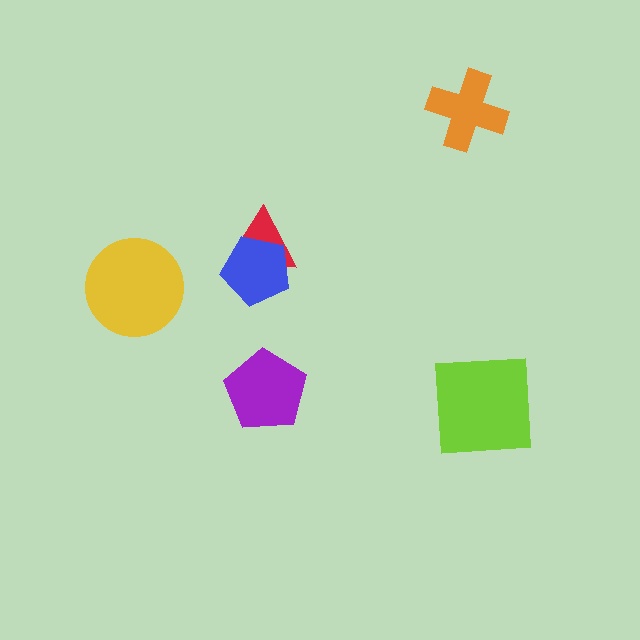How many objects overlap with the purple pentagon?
0 objects overlap with the purple pentagon.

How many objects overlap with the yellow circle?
0 objects overlap with the yellow circle.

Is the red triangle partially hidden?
Yes, it is partially covered by another shape.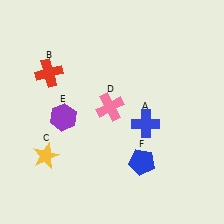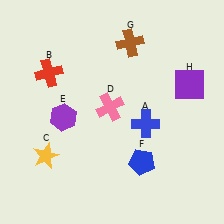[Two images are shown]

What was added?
A brown cross (G), a purple square (H) were added in Image 2.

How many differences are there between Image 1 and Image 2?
There are 2 differences between the two images.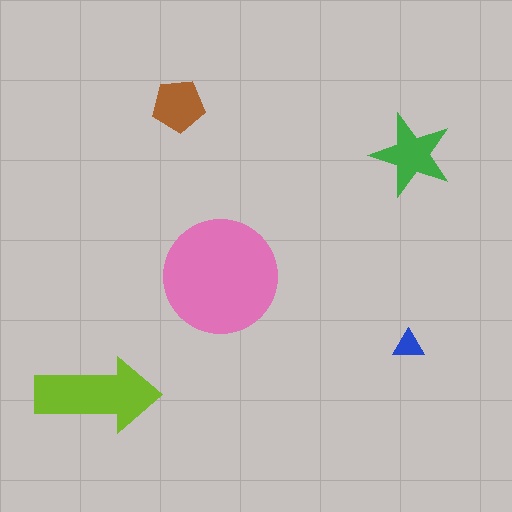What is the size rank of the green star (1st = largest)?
3rd.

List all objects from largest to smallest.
The pink circle, the lime arrow, the green star, the brown pentagon, the blue triangle.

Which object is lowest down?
The lime arrow is bottommost.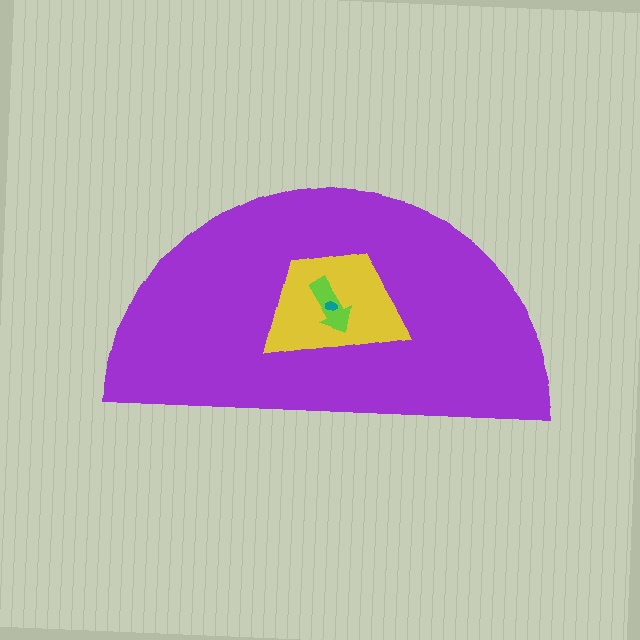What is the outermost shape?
The purple semicircle.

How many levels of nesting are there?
4.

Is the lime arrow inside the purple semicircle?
Yes.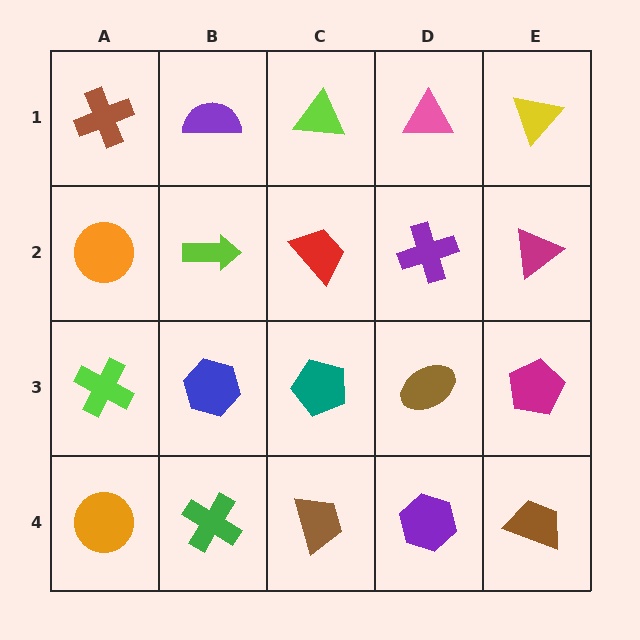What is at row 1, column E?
A yellow triangle.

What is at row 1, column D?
A pink triangle.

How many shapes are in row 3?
5 shapes.